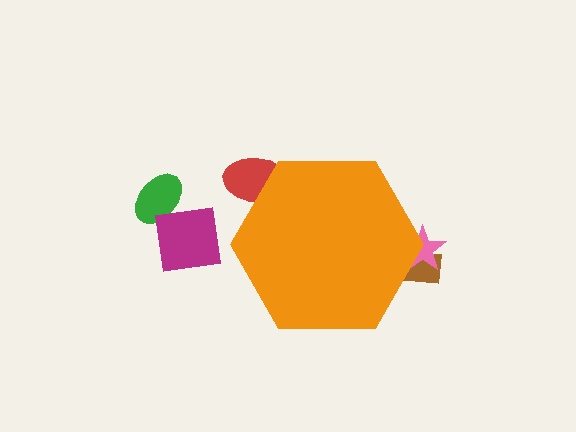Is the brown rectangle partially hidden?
Yes, the brown rectangle is partially hidden behind the orange hexagon.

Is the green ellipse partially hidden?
No, the green ellipse is fully visible.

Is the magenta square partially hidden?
No, the magenta square is fully visible.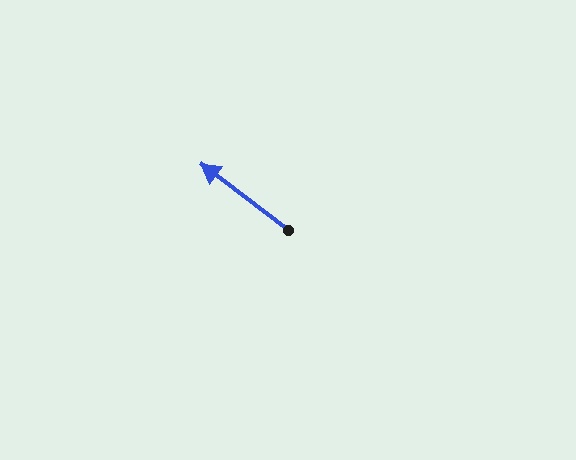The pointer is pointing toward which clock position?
Roughly 10 o'clock.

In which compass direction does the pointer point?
Northwest.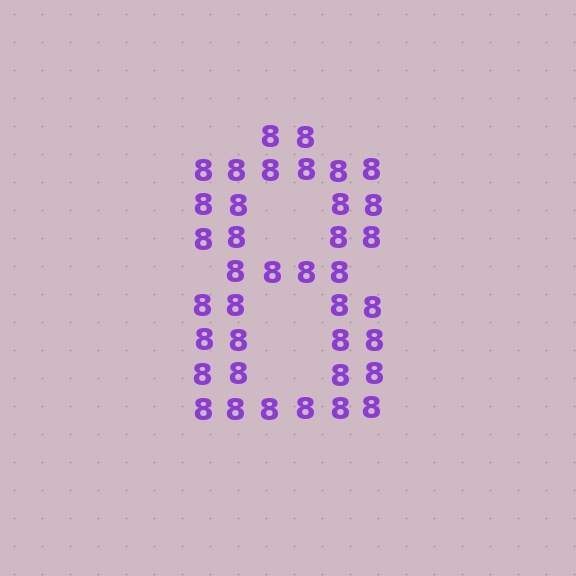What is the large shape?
The large shape is the digit 8.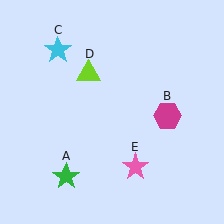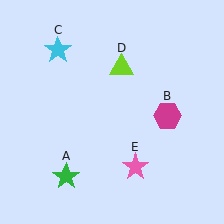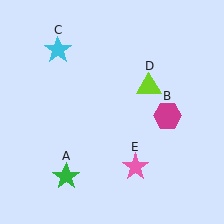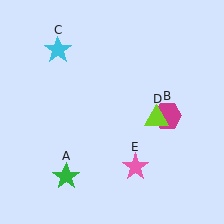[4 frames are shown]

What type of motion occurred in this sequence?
The lime triangle (object D) rotated clockwise around the center of the scene.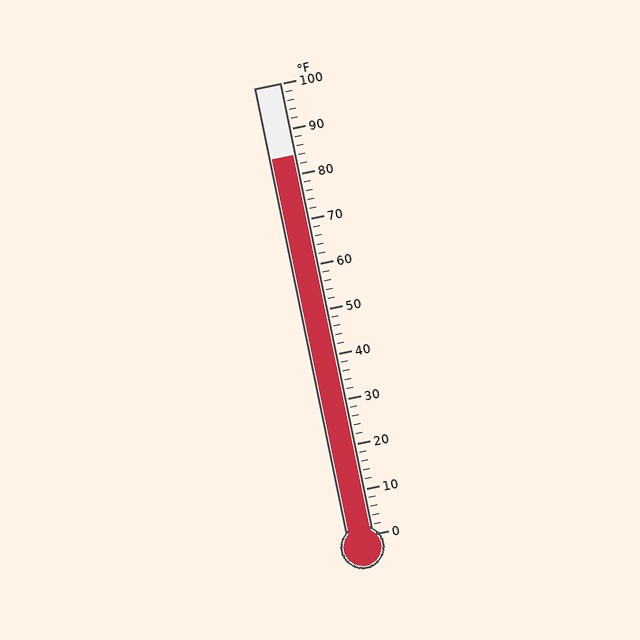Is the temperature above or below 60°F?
The temperature is above 60°F.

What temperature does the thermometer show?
The thermometer shows approximately 84°F.